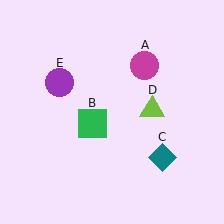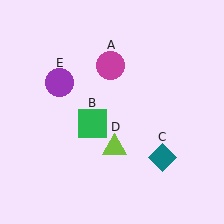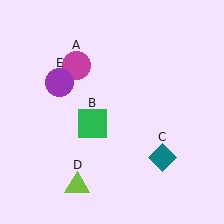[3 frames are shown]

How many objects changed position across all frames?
2 objects changed position: magenta circle (object A), lime triangle (object D).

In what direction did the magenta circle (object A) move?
The magenta circle (object A) moved left.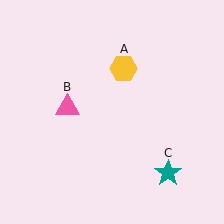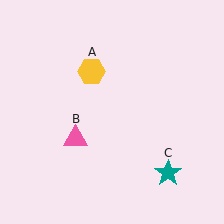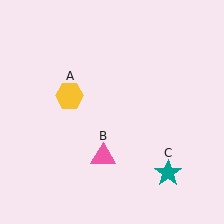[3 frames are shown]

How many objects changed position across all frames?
2 objects changed position: yellow hexagon (object A), pink triangle (object B).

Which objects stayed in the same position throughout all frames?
Teal star (object C) remained stationary.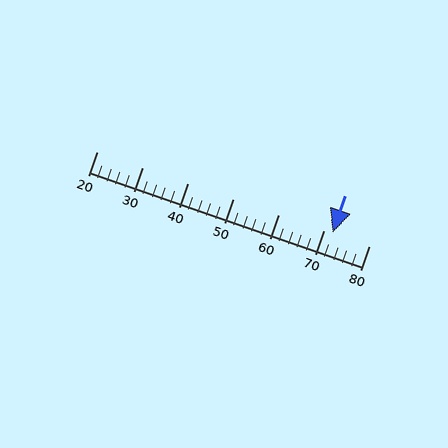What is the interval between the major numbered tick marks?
The major tick marks are spaced 10 units apart.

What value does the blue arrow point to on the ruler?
The blue arrow points to approximately 72.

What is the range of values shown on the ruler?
The ruler shows values from 20 to 80.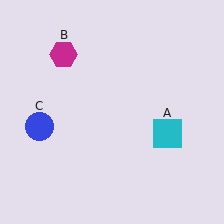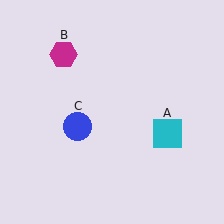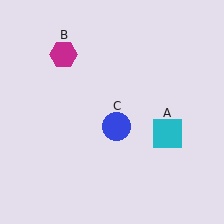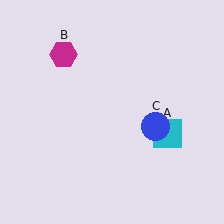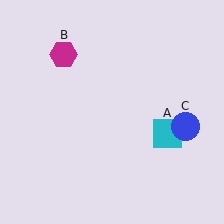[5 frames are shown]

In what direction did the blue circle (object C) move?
The blue circle (object C) moved right.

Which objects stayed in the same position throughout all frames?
Cyan square (object A) and magenta hexagon (object B) remained stationary.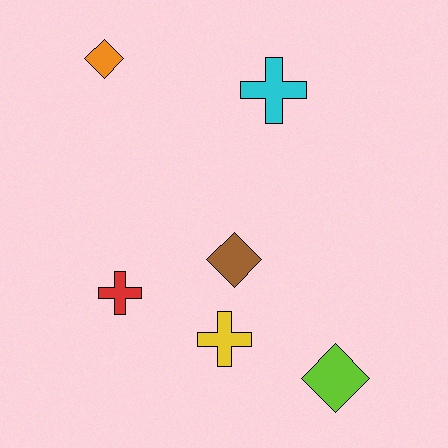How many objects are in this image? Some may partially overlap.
There are 6 objects.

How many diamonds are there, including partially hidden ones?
There are 3 diamonds.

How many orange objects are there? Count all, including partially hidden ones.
There is 1 orange object.